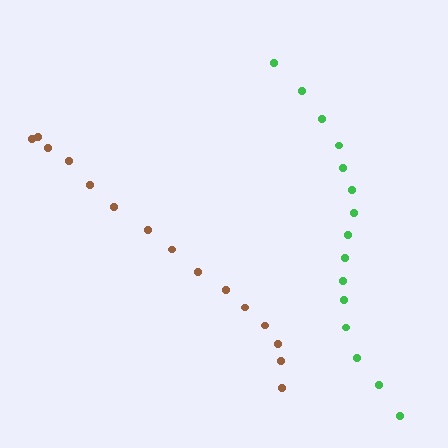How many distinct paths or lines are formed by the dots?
There are 2 distinct paths.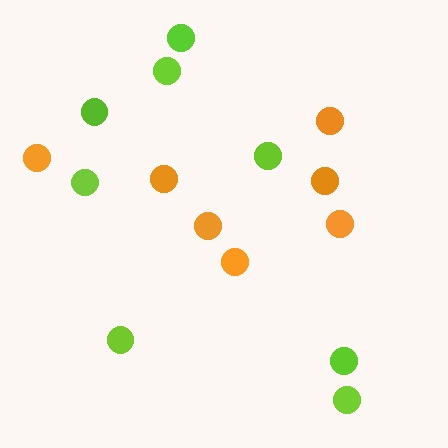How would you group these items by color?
There are 2 groups: one group of orange circles (7) and one group of lime circles (8).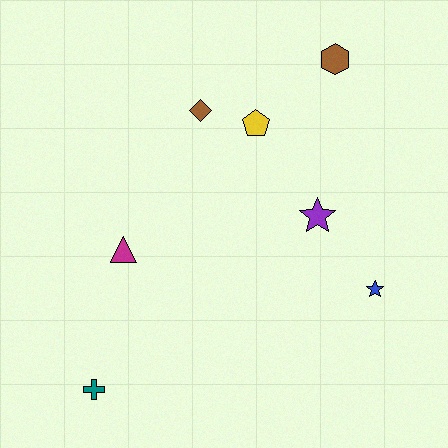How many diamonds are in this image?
There is 1 diamond.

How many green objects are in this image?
There are no green objects.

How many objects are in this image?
There are 7 objects.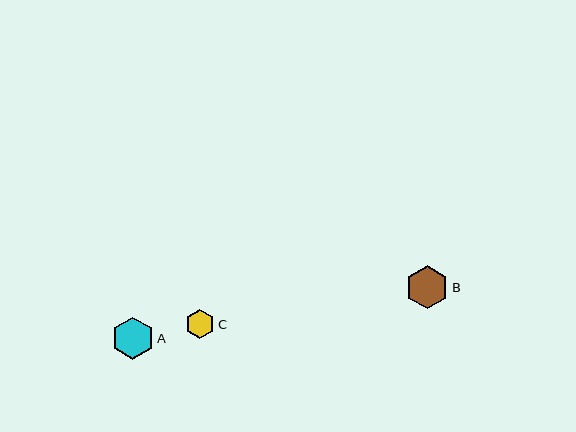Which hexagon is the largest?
Hexagon B is the largest with a size of approximately 43 pixels.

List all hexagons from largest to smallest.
From largest to smallest: B, A, C.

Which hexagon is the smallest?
Hexagon C is the smallest with a size of approximately 29 pixels.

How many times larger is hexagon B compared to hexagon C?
Hexagon B is approximately 1.5 times the size of hexagon C.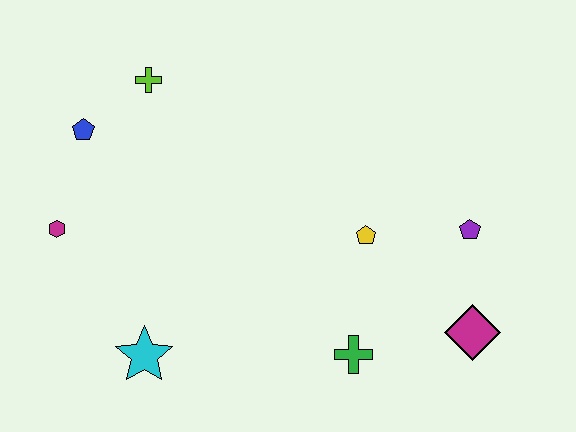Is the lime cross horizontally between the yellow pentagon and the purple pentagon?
No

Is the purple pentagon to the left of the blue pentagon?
No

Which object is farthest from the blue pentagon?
The magenta diamond is farthest from the blue pentagon.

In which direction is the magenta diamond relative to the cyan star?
The magenta diamond is to the right of the cyan star.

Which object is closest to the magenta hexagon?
The blue pentagon is closest to the magenta hexagon.